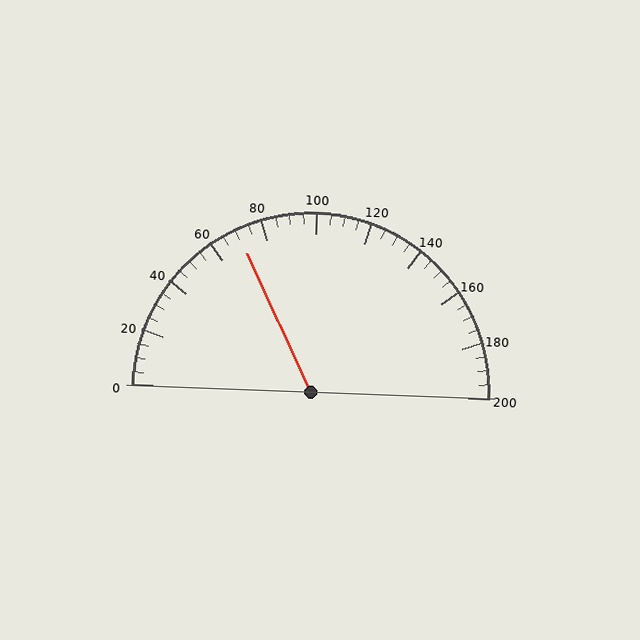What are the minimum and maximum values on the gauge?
The gauge ranges from 0 to 200.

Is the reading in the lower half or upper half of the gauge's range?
The reading is in the lower half of the range (0 to 200).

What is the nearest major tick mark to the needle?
The nearest major tick mark is 80.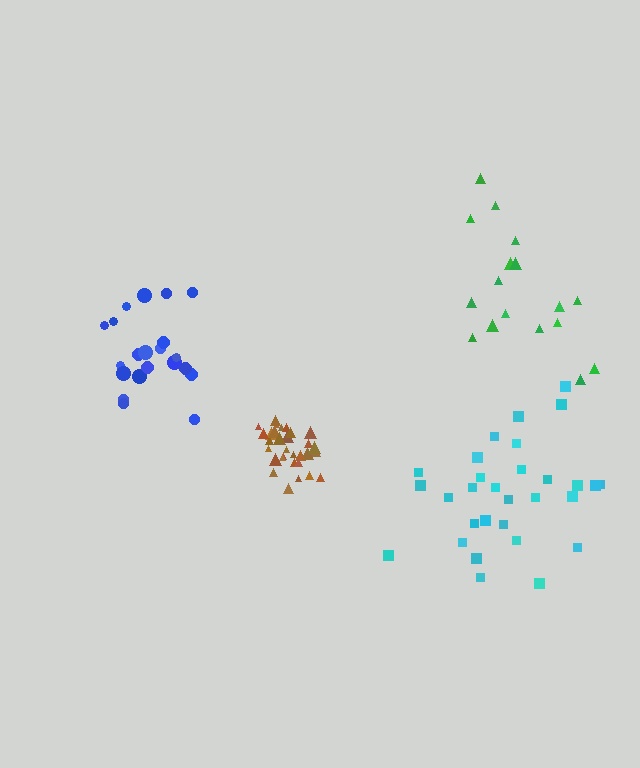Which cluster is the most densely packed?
Brown.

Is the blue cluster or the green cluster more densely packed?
Blue.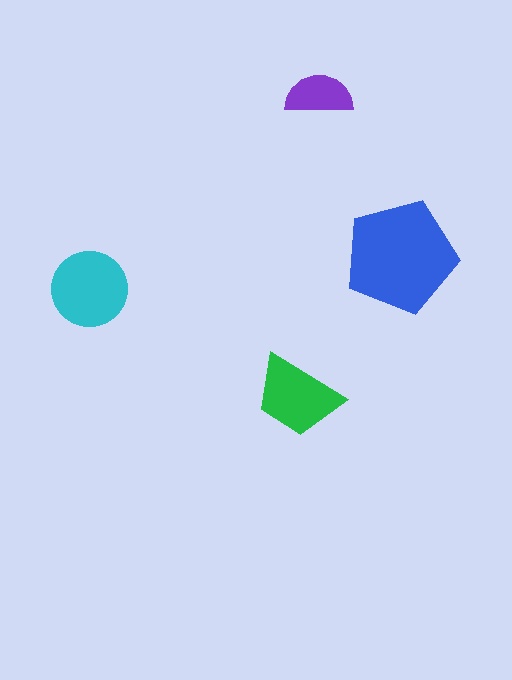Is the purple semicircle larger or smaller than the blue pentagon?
Smaller.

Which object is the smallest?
The purple semicircle.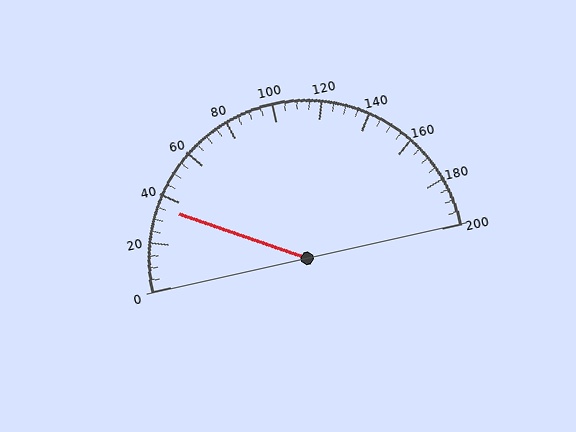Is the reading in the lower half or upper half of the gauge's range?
The reading is in the lower half of the range (0 to 200).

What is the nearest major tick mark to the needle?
The nearest major tick mark is 40.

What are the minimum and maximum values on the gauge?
The gauge ranges from 0 to 200.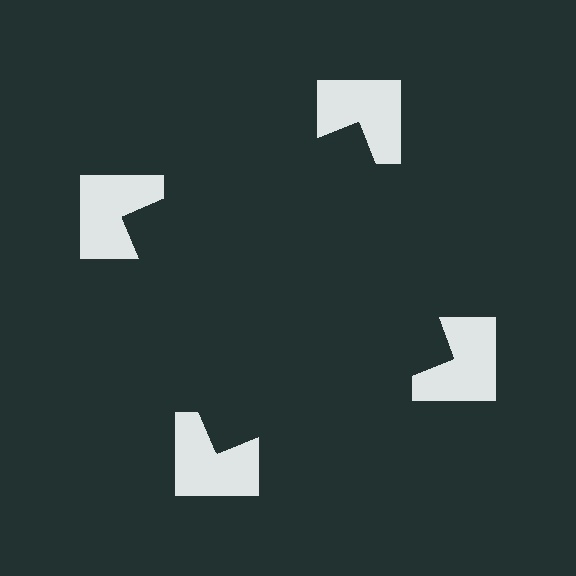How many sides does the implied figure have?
4 sides.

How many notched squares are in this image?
There are 4 — one at each vertex of the illusory square.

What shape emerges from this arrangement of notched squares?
An illusory square — its edges are inferred from the aligned wedge cuts in the notched squares, not physically drawn.